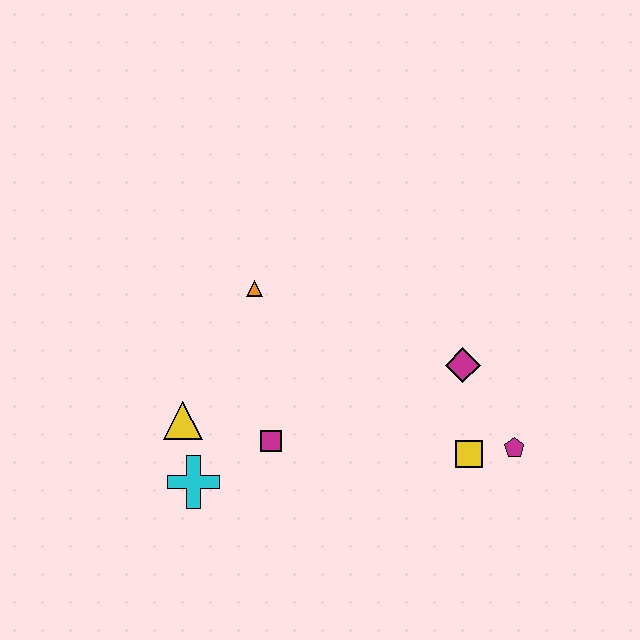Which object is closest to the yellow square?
The magenta pentagon is closest to the yellow square.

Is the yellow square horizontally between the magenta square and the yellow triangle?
No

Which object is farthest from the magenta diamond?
The cyan cross is farthest from the magenta diamond.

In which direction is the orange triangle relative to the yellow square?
The orange triangle is to the left of the yellow square.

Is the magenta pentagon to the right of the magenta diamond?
Yes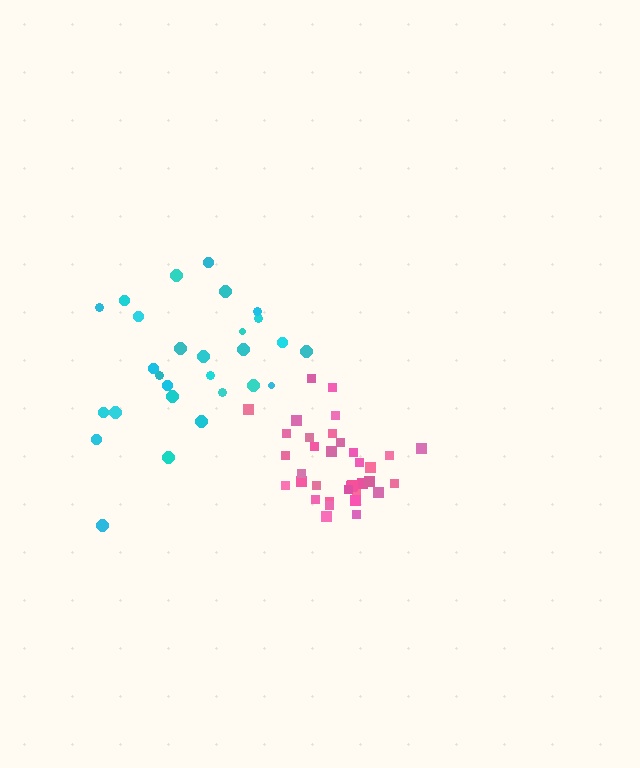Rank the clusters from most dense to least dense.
pink, cyan.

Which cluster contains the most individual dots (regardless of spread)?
Pink (35).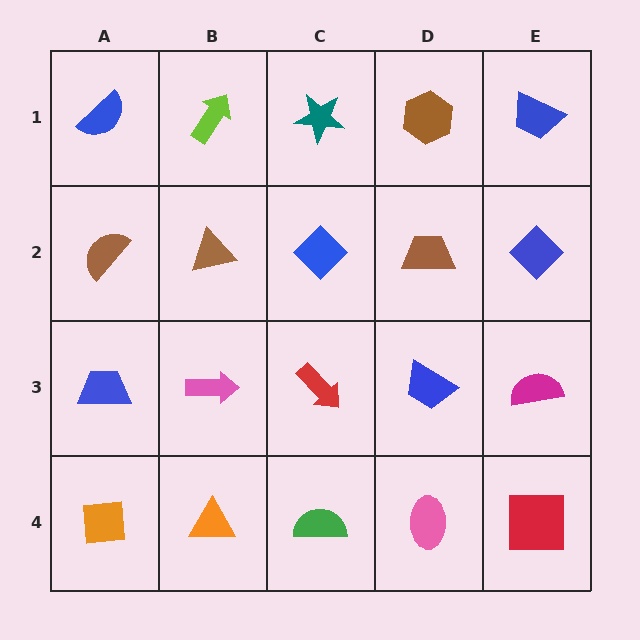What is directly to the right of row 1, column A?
A lime arrow.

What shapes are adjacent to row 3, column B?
A brown triangle (row 2, column B), an orange triangle (row 4, column B), a blue trapezoid (row 3, column A), a red arrow (row 3, column C).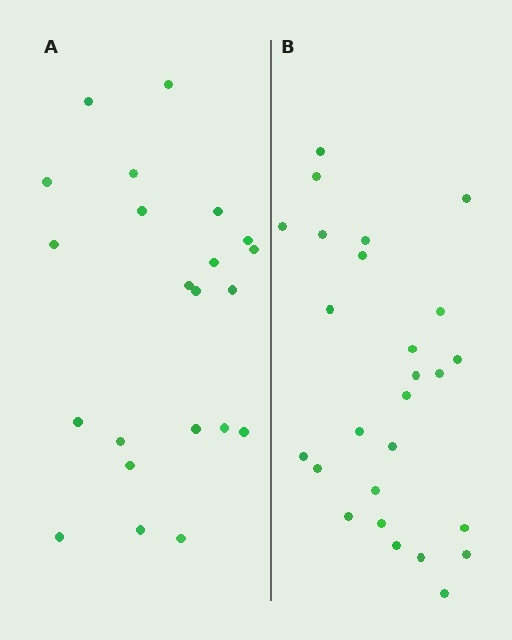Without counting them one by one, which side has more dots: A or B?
Region B (the right region) has more dots.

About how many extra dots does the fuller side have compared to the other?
Region B has about 4 more dots than region A.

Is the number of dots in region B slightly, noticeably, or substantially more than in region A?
Region B has only slightly more — the two regions are fairly close. The ratio is roughly 1.2 to 1.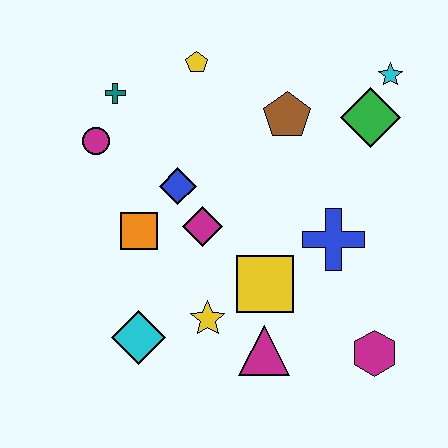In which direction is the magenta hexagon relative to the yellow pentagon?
The magenta hexagon is below the yellow pentagon.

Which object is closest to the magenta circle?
The teal cross is closest to the magenta circle.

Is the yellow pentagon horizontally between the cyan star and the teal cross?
Yes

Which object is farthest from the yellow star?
The cyan star is farthest from the yellow star.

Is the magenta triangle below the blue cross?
Yes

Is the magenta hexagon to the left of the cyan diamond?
No